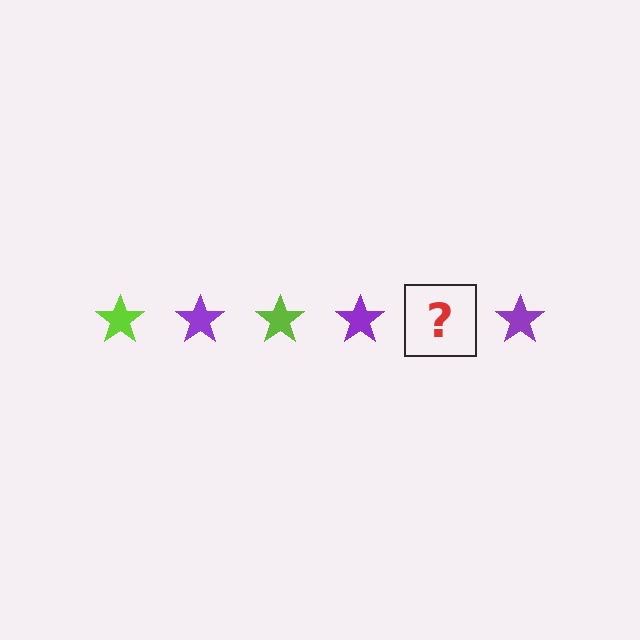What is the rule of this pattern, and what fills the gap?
The rule is that the pattern cycles through lime, purple stars. The gap should be filled with a lime star.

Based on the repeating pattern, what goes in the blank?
The blank should be a lime star.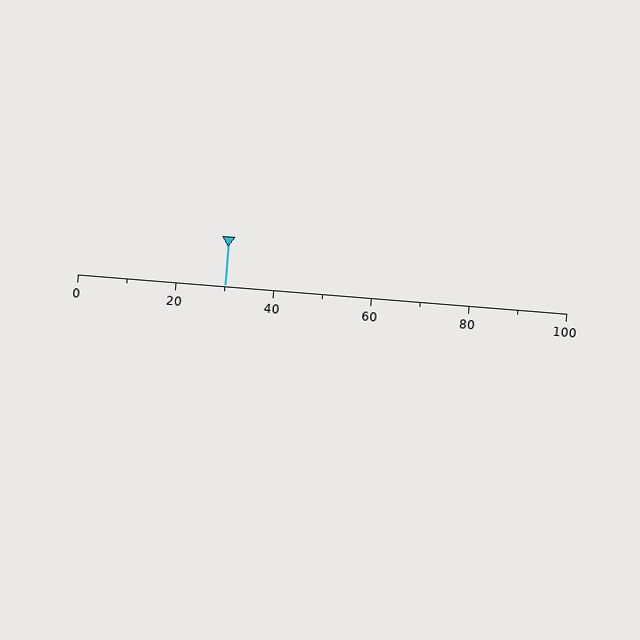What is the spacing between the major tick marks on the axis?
The major ticks are spaced 20 apart.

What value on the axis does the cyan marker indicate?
The marker indicates approximately 30.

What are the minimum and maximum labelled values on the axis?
The axis runs from 0 to 100.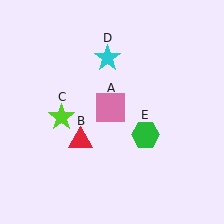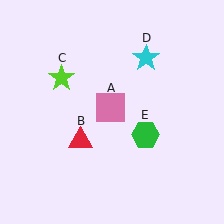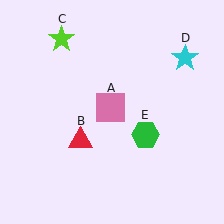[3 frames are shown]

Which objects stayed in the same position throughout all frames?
Pink square (object A) and red triangle (object B) and green hexagon (object E) remained stationary.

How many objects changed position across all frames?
2 objects changed position: lime star (object C), cyan star (object D).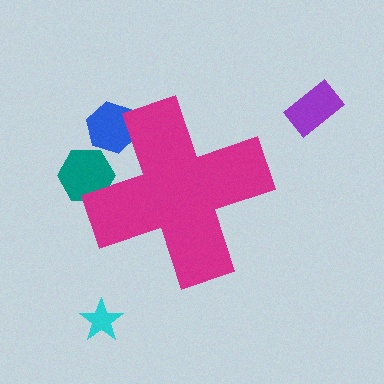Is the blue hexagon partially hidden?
Yes, the blue hexagon is partially hidden behind the magenta cross.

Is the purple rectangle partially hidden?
No, the purple rectangle is fully visible.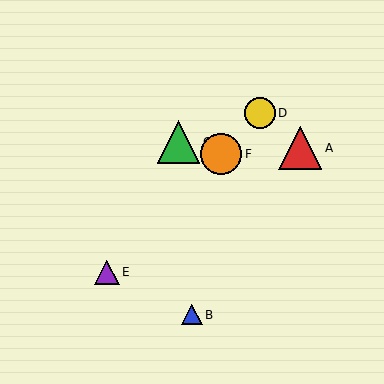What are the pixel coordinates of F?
Object F is at (221, 154).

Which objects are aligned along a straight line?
Objects D, E, F are aligned along a straight line.